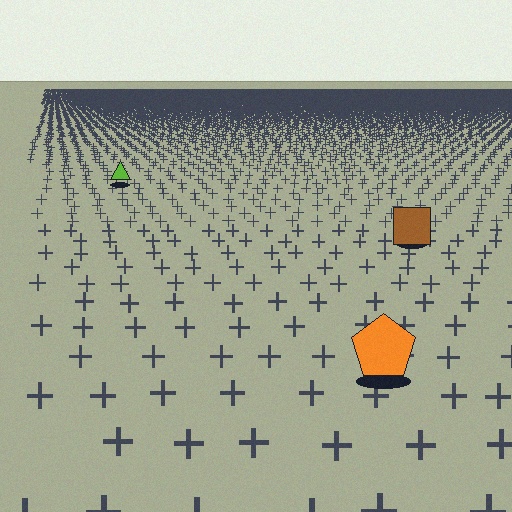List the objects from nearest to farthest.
From nearest to farthest: the orange pentagon, the brown square, the lime triangle.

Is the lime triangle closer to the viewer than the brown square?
No. The brown square is closer — you can tell from the texture gradient: the ground texture is coarser near it.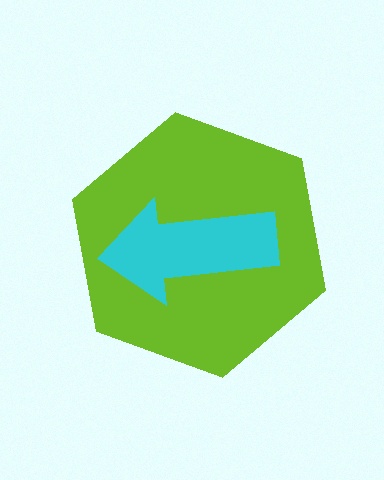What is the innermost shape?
The cyan arrow.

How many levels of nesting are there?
2.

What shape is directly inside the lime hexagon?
The cyan arrow.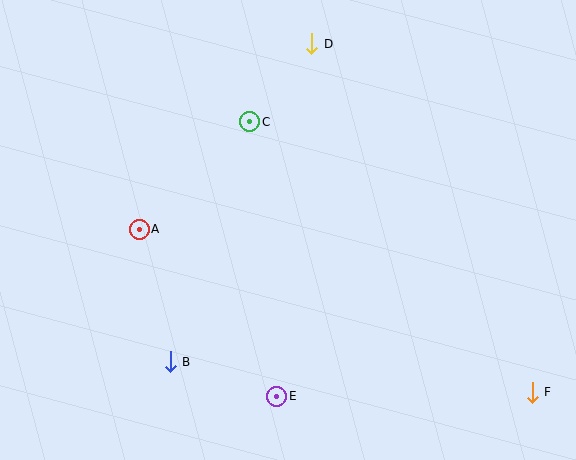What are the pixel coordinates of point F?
Point F is at (532, 392).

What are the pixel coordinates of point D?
Point D is at (312, 44).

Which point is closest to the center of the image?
Point C at (250, 122) is closest to the center.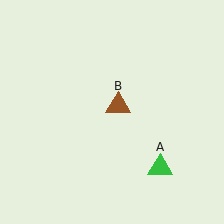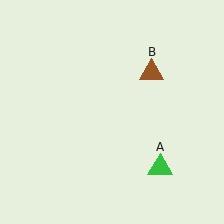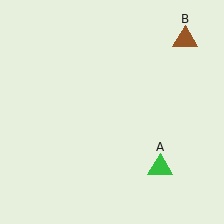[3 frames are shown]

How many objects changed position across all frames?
1 object changed position: brown triangle (object B).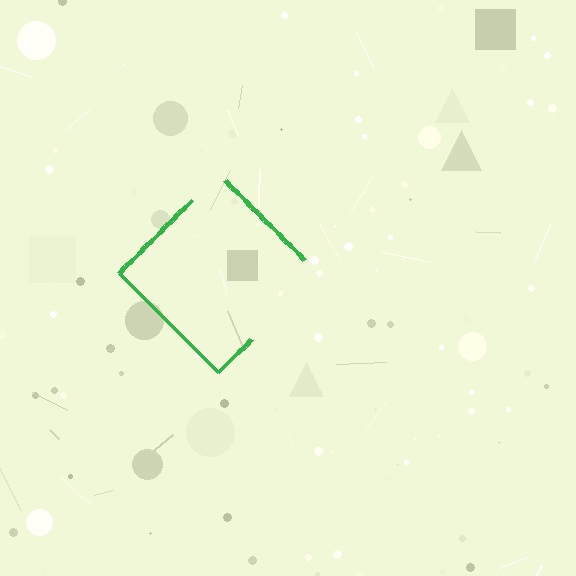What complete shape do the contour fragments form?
The contour fragments form a diamond.